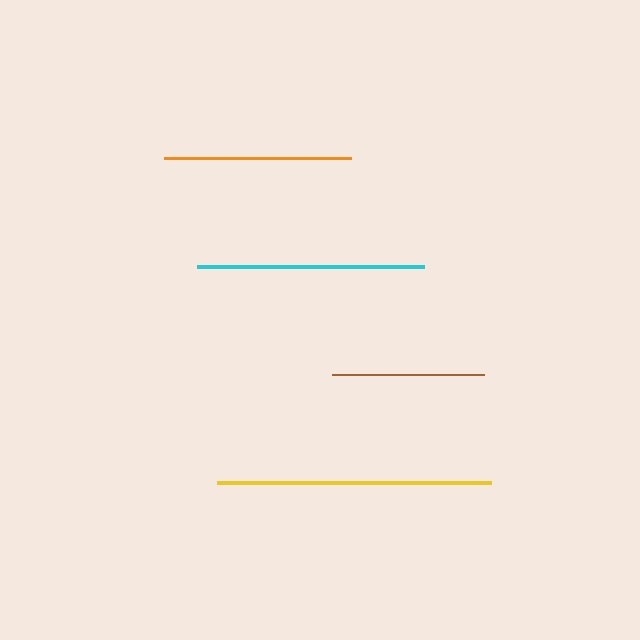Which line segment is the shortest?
The brown line is the shortest at approximately 152 pixels.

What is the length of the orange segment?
The orange segment is approximately 187 pixels long.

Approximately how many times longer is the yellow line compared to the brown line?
The yellow line is approximately 1.8 times the length of the brown line.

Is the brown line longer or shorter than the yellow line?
The yellow line is longer than the brown line.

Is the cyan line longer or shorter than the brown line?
The cyan line is longer than the brown line.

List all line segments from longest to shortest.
From longest to shortest: yellow, cyan, orange, brown.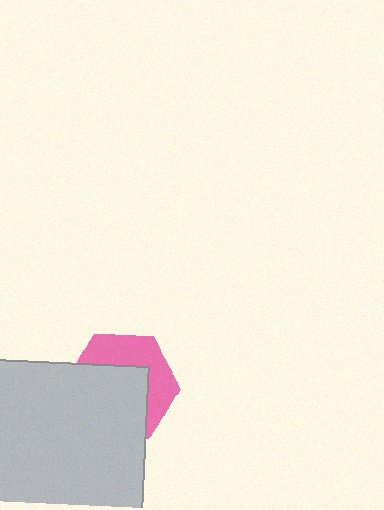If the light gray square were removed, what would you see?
You would see the complete pink hexagon.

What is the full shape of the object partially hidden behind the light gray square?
The partially hidden object is a pink hexagon.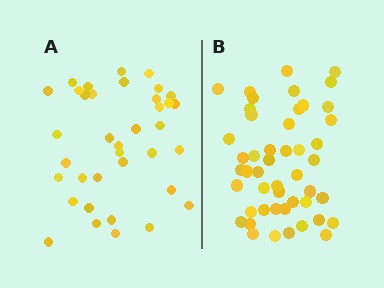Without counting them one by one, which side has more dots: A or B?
Region B (the right region) has more dots.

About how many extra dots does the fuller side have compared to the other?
Region B has roughly 12 or so more dots than region A.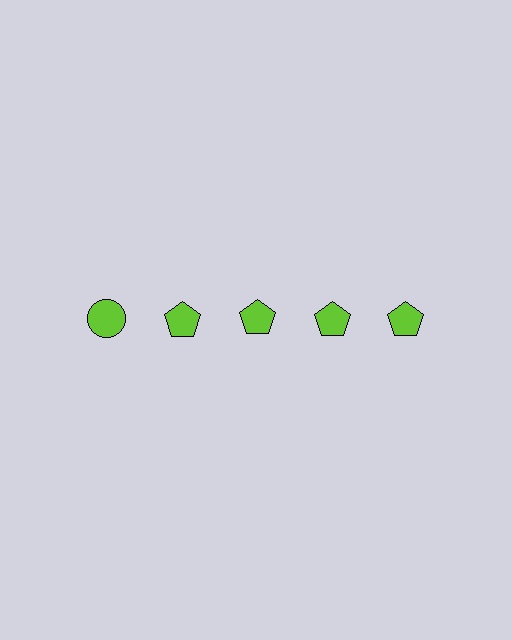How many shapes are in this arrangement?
There are 5 shapes arranged in a grid pattern.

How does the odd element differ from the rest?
It has a different shape: circle instead of pentagon.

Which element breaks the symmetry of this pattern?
The lime circle in the top row, leftmost column breaks the symmetry. All other shapes are lime pentagons.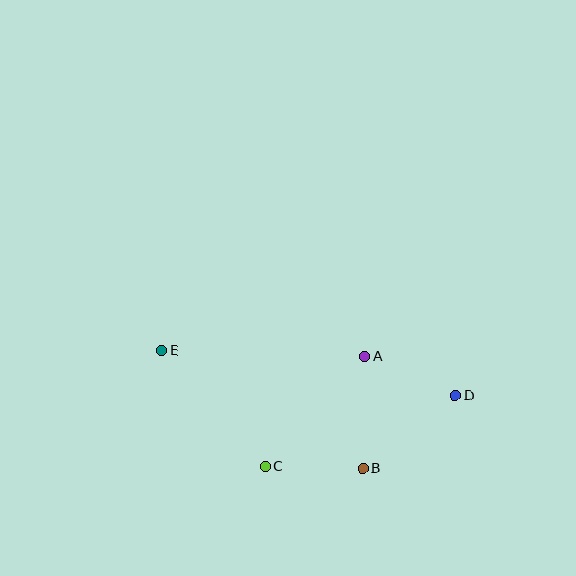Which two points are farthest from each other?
Points D and E are farthest from each other.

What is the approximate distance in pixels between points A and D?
The distance between A and D is approximately 99 pixels.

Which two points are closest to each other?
Points B and C are closest to each other.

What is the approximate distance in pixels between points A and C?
The distance between A and C is approximately 148 pixels.